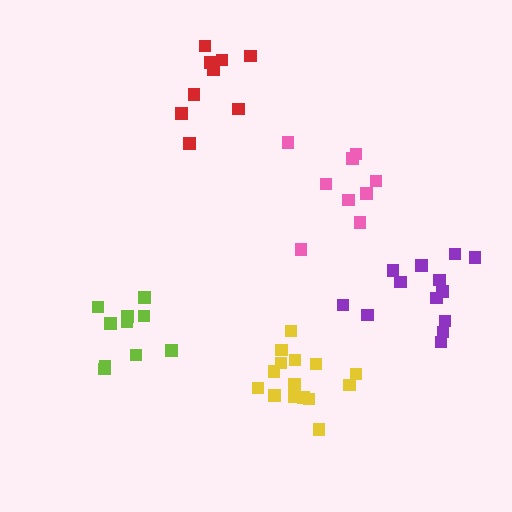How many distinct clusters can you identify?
There are 5 distinct clusters.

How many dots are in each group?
Group 1: 9 dots, Group 2: 14 dots, Group 3: 9 dots, Group 4: 10 dots, Group 5: 15 dots (57 total).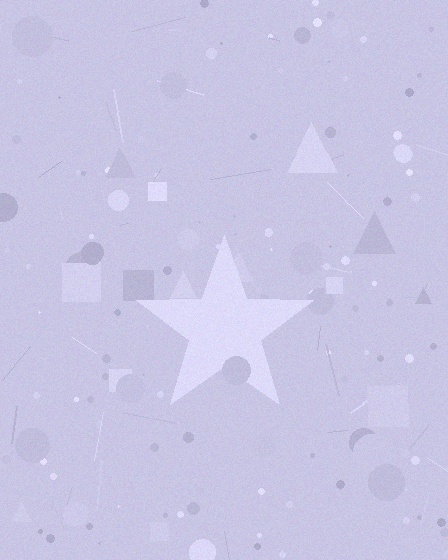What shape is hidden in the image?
A star is hidden in the image.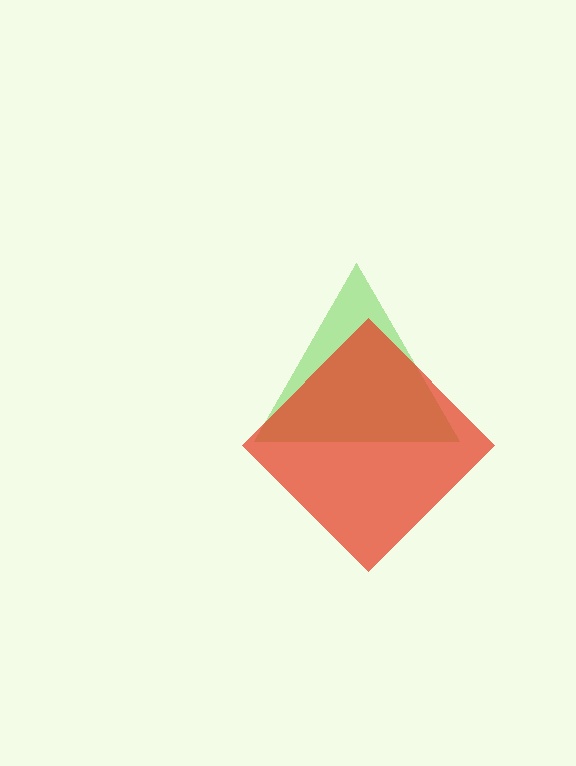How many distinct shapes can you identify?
There are 2 distinct shapes: a lime triangle, a red diamond.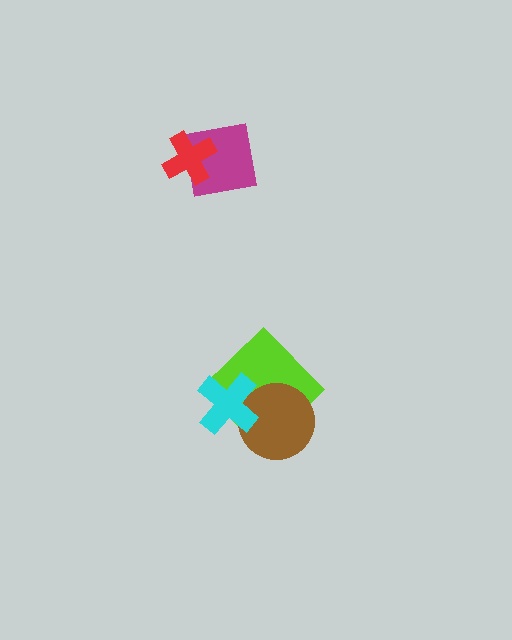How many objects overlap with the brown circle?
2 objects overlap with the brown circle.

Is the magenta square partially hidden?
Yes, it is partially covered by another shape.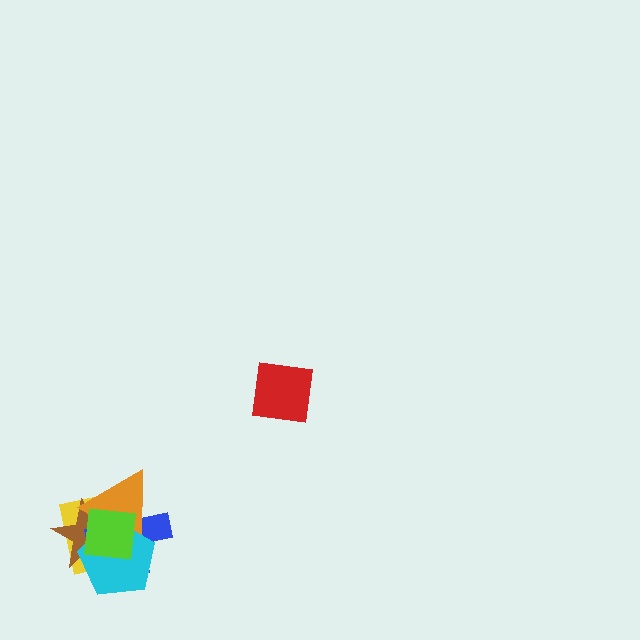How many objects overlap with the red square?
0 objects overlap with the red square.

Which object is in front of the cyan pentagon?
The lime square is in front of the cyan pentagon.